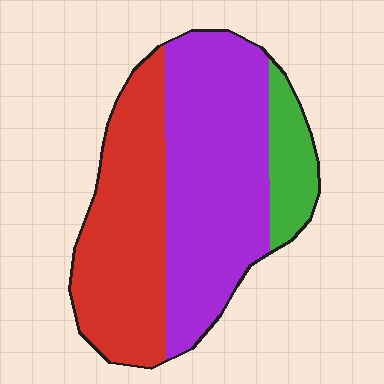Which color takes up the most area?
Purple, at roughly 50%.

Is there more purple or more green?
Purple.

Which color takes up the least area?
Green, at roughly 10%.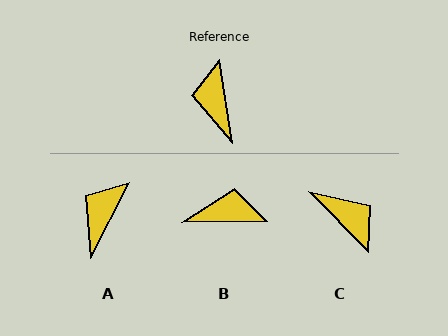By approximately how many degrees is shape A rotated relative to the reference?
Approximately 36 degrees clockwise.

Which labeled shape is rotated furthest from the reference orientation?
C, about 144 degrees away.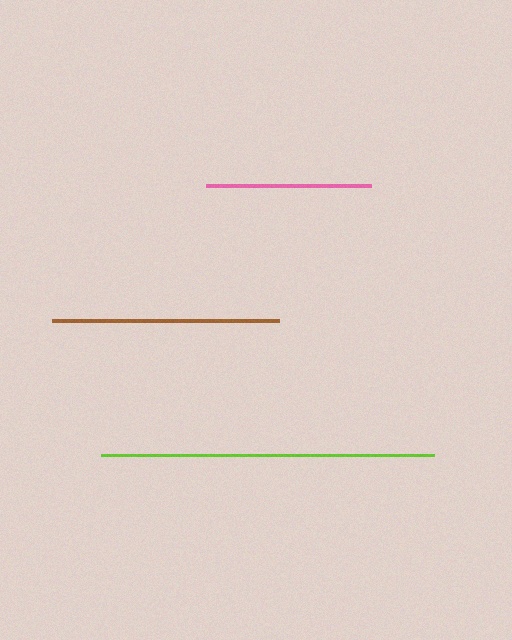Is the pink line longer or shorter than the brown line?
The brown line is longer than the pink line.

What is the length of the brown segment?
The brown segment is approximately 228 pixels long.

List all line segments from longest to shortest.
From longest to shortest: lime, brown, pink.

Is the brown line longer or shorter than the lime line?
The lime line is longer than the brown line.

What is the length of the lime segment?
The lime segment is approximately 333 pixels long.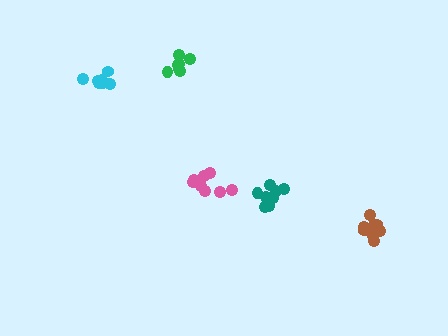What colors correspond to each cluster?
The clusters are colored: cyan, green, brown, teal, pink.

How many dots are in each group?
Group 1: 8 dots, Group 2: 7 dots, Group 3: 9 dots, Group 4: 8 dots, Group 5: 8 dots (40 total).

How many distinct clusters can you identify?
There are 5 distinct clusters.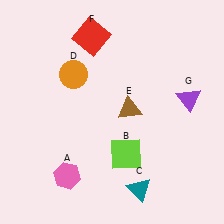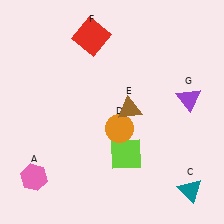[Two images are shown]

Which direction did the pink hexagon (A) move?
The pink hexagon (A) moved left.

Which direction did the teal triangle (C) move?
The teal triangle (C) moved right.